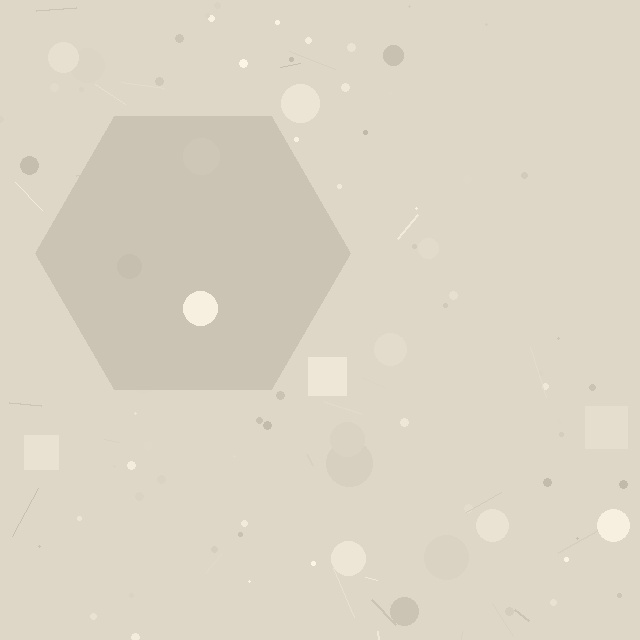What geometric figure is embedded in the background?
A hexagon is embedded in the background.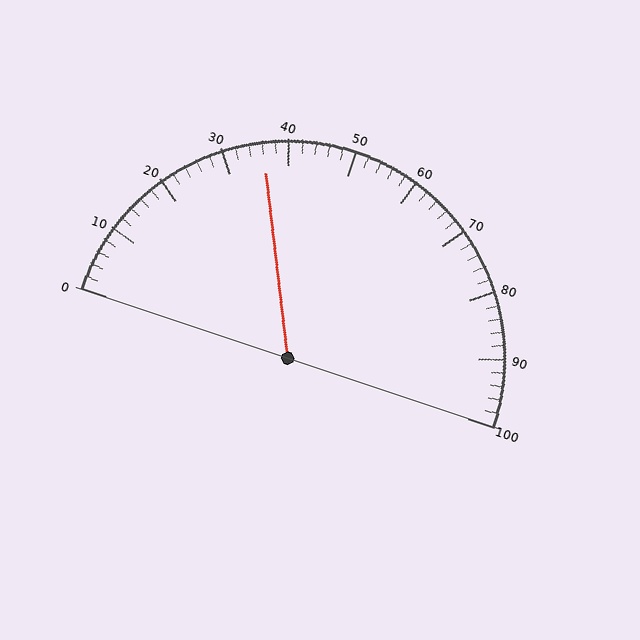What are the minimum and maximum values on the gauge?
The gauge ranges from 0 to 100.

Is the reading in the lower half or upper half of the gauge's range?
The reading is in the lower half of the range (0 to 100).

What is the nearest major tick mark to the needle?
The nearest major tick mark is 40.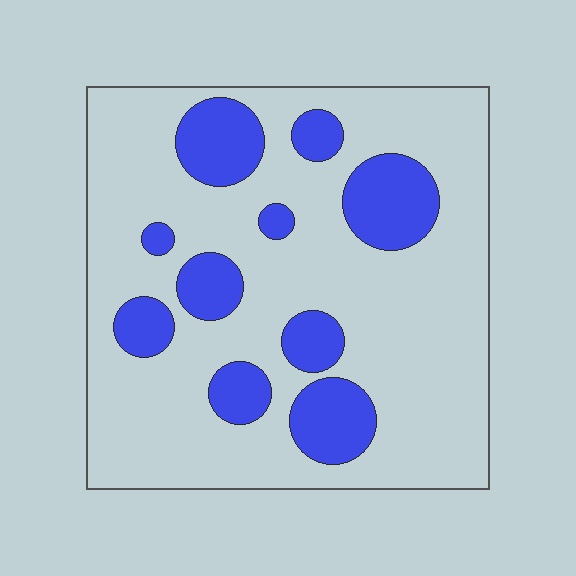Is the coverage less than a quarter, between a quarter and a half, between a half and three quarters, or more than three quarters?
Less than a quarter.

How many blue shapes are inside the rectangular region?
10.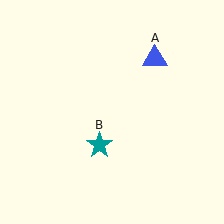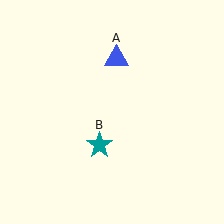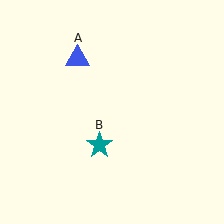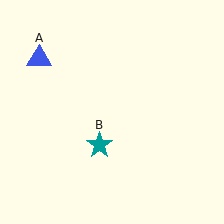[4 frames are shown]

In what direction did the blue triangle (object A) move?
The blue triangle (object A) moved left.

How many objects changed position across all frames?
1 object changed position: blue triangle (object A).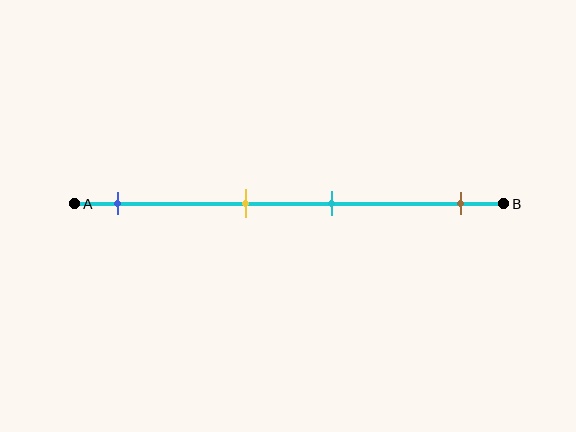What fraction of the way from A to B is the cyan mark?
The cyan mark is approximately 60% (0.6) of the way from A to B.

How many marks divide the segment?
There are 4 marks dividing the segment.